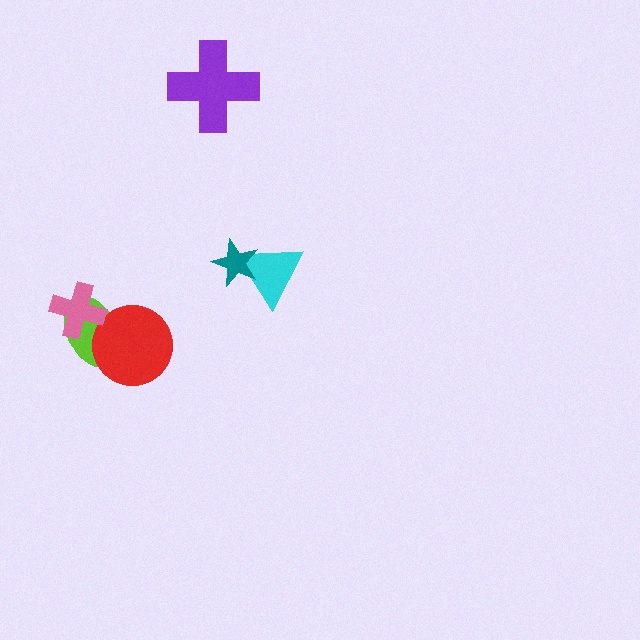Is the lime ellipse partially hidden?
Yes, it is partially covered by another shape.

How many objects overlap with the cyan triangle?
1 object overlaps with the cyan triangle.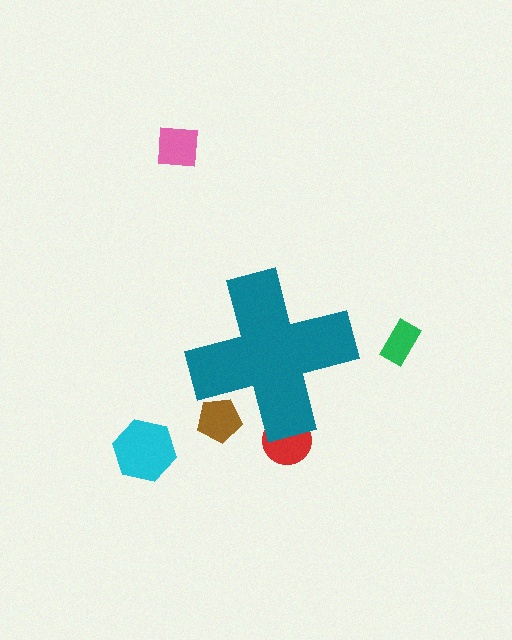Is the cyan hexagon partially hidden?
No, the cyan hexagon is fully visible.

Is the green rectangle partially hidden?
No, the green rectangle is fully visible.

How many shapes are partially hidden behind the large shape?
2 shapes are partially hidden.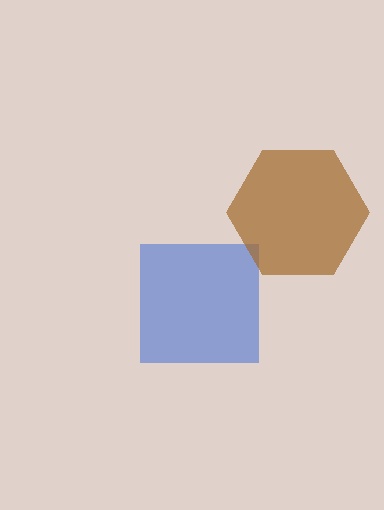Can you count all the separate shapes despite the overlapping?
Yes, there are 2 separate shapes.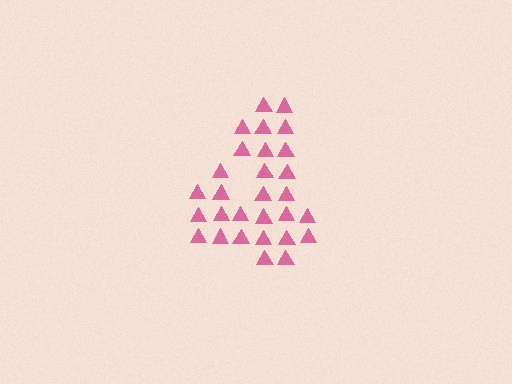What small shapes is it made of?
It is made of small triangles.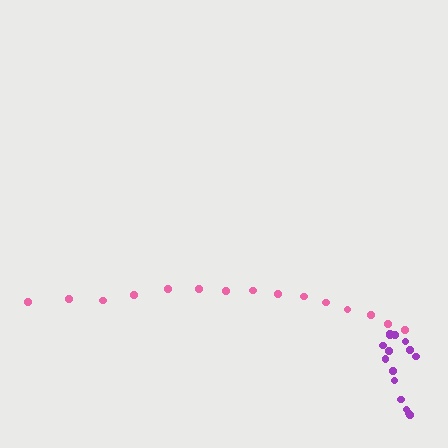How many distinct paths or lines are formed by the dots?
There are 2 distinct paths.